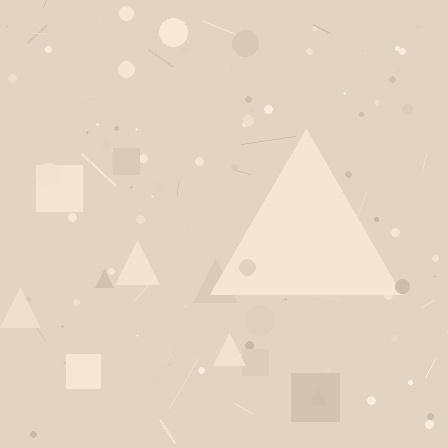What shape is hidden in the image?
A triangle is hidden in the image.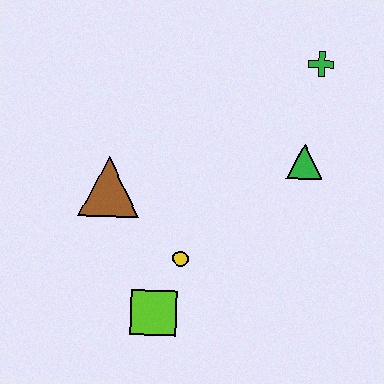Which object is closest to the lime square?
The yellow circle is closest to the lime square.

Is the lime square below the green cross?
Yes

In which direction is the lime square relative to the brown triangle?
The lime square is below the brown triangle.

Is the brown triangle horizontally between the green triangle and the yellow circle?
No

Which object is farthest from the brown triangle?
The green cross is farthest from the brown triangle.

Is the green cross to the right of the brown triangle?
Yes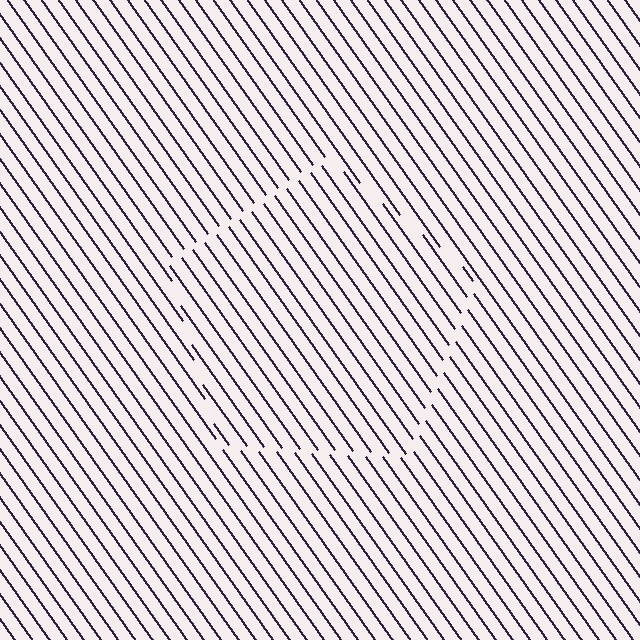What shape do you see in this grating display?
An illusory pentagon. The interior of the shape contains the same grating, shifted by half a period — the contour is defined by the phase discontinuity where line-ends from the inner and outer gratings abut.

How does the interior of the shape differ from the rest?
The interior of the shape contains the same grating, shifted by half a period — the contour is defined by the phase discontinuity where line-ends from the inner and outer gratings abut.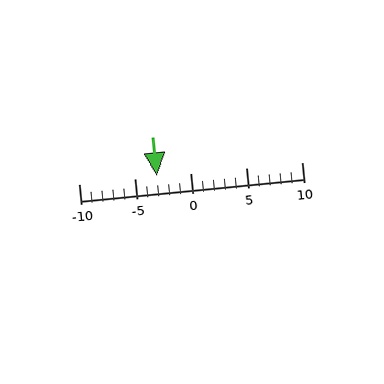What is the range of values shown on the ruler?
The ruler shows values from -10 to 10.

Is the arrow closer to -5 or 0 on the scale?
The arrow is closer to -5.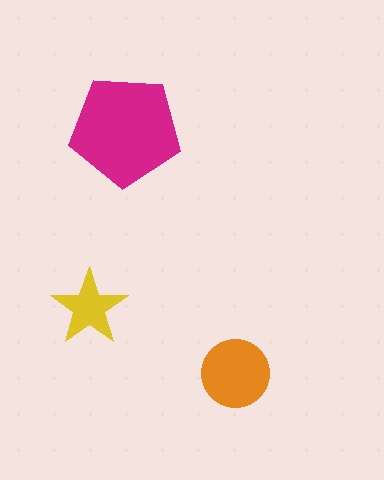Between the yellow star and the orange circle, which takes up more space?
The orange circle.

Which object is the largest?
The magenta pentagon.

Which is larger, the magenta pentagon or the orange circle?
The magenta pentagon.